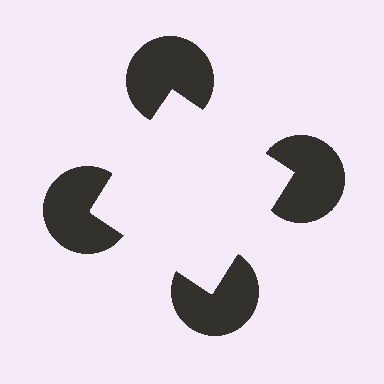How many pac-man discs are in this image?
There are 4 — one at each vertex of the illusory square.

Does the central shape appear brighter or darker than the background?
It typically appears slightly brighter than the background, even though no actual brightness change is drawn.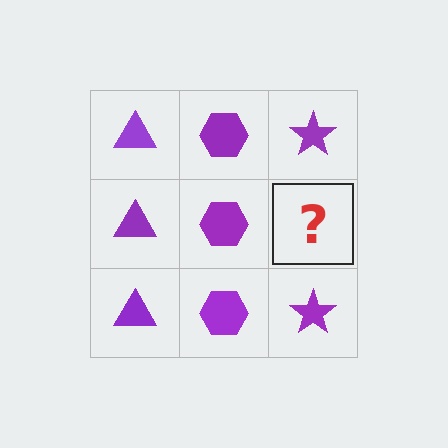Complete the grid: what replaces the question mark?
The question mark should be replaced with a purple star.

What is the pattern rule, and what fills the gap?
The rule is that each column has a consistent shape. The gap should be filled with a purple star.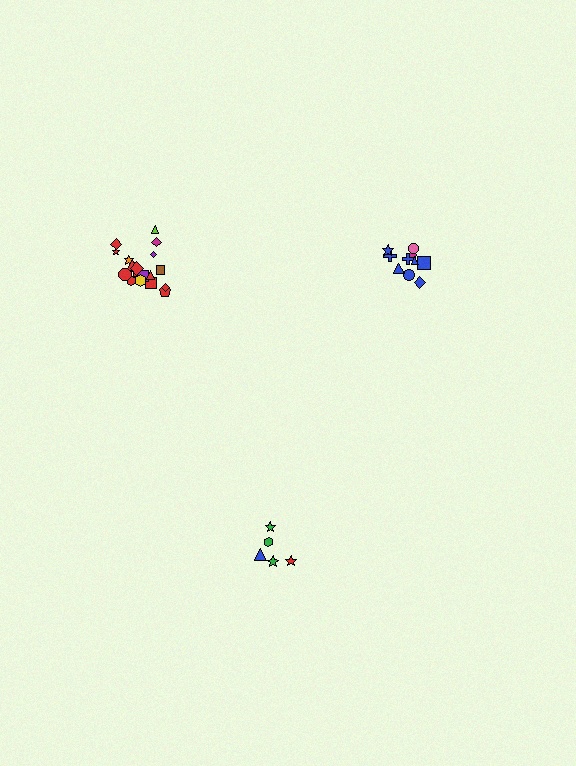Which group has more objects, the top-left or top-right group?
The top-left group.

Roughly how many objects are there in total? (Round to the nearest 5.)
Roughly 35 objects in total.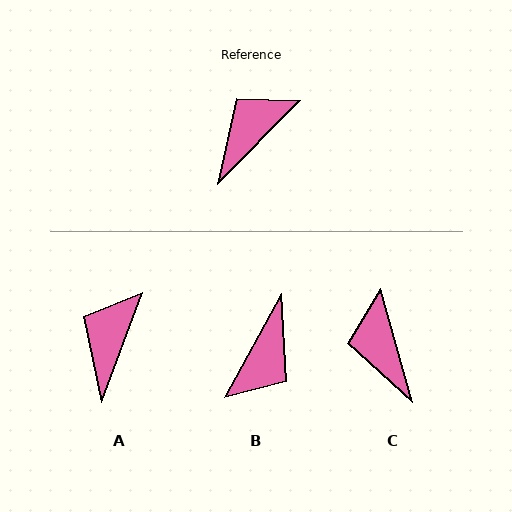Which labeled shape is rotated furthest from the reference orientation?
B, about 164 degrees away.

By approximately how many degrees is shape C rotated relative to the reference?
Approximately 60 degrees counter-clockwise.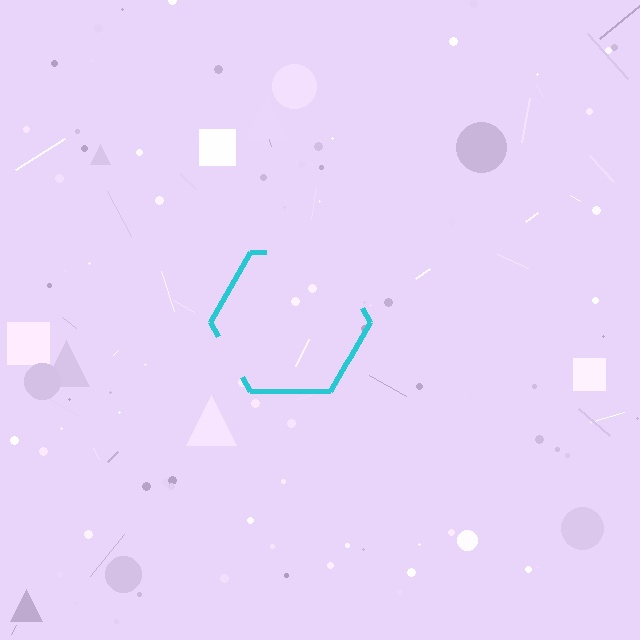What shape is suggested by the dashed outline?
The dashed outline suggests a hexagon.